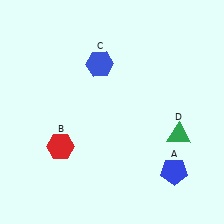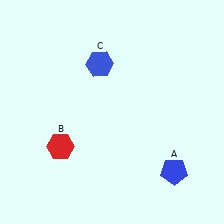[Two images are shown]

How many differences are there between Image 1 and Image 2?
There is 1 difference between the two images.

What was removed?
The green triangle (D) was removed in Image 2.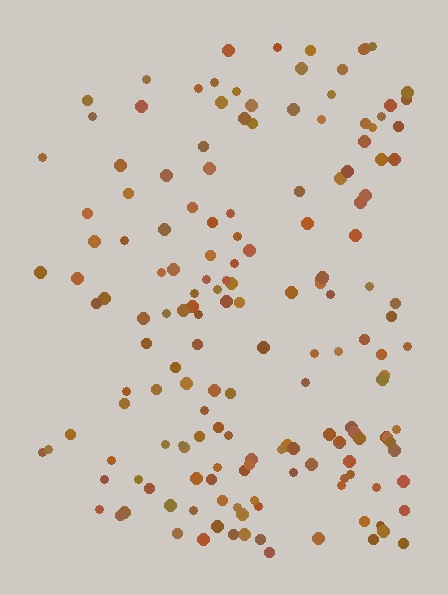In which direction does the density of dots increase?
From left to right, with the right side densest.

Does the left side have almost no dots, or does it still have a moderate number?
Still a moderate number, just noticeably fewer than the right.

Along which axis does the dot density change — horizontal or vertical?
Horizontal.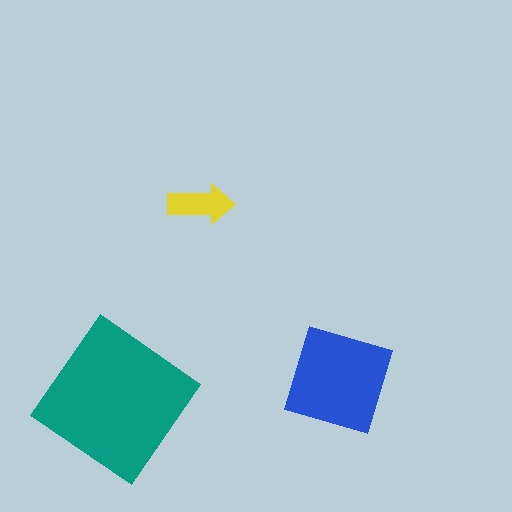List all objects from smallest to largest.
The yellow arrow, the blue diamond, the teal diamond.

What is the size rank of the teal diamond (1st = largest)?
1st.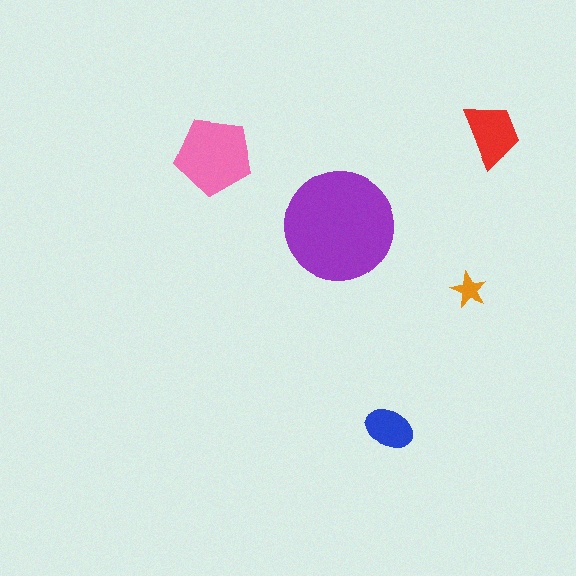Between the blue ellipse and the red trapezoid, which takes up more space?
The red trapezoid.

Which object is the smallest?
The orange star.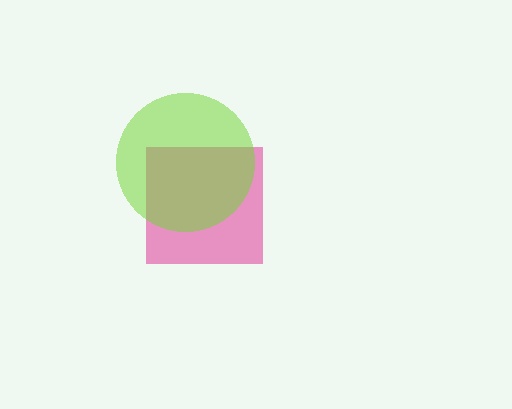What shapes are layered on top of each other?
The layered shapes are: a pink square, a lime circle.